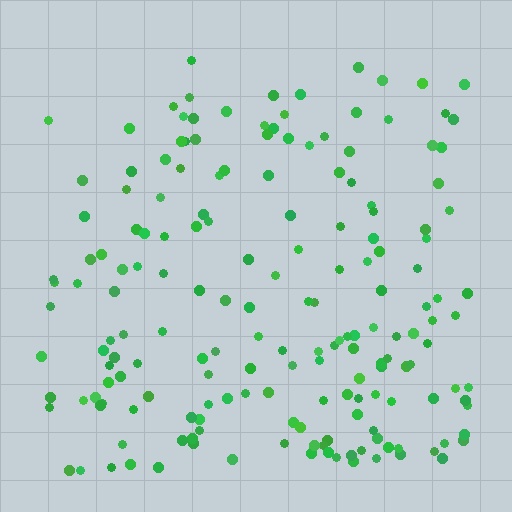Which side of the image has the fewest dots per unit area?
The top.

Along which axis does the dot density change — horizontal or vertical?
Vertical.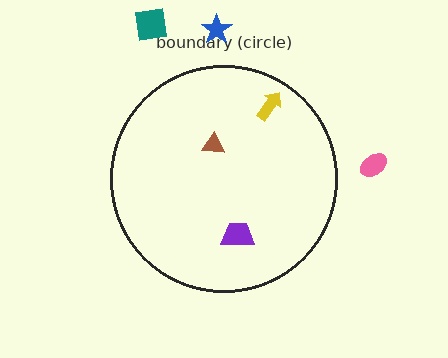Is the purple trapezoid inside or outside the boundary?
Inside.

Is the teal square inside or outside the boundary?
Outside.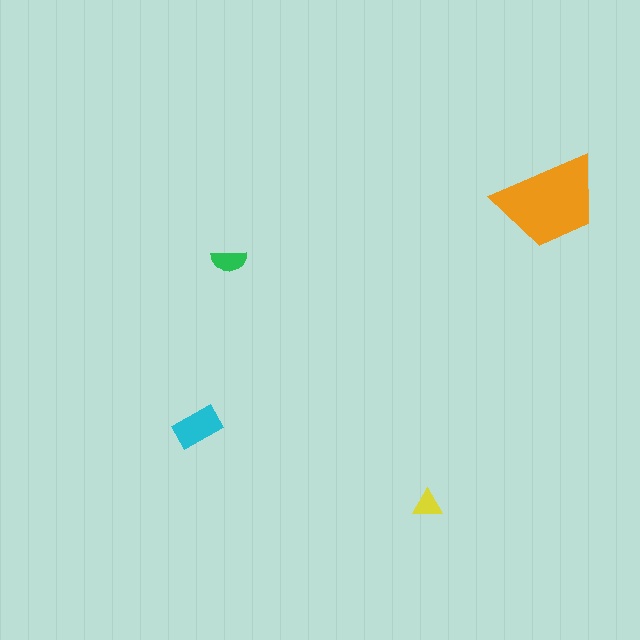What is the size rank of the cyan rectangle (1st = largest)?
2nd.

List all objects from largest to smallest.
The orange trapezoid, the cyan rectangle, the green semicircle, the yellow triangle.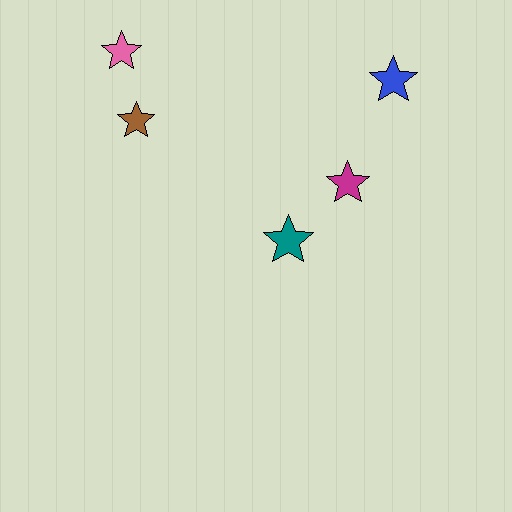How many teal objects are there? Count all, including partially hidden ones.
There is 1 teal object.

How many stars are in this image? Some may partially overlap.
There are 5 stars.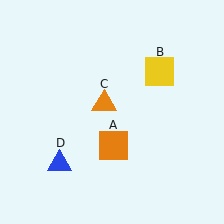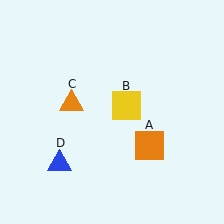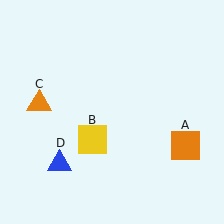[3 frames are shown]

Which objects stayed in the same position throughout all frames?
Blue triangle (object D) remained stationary.